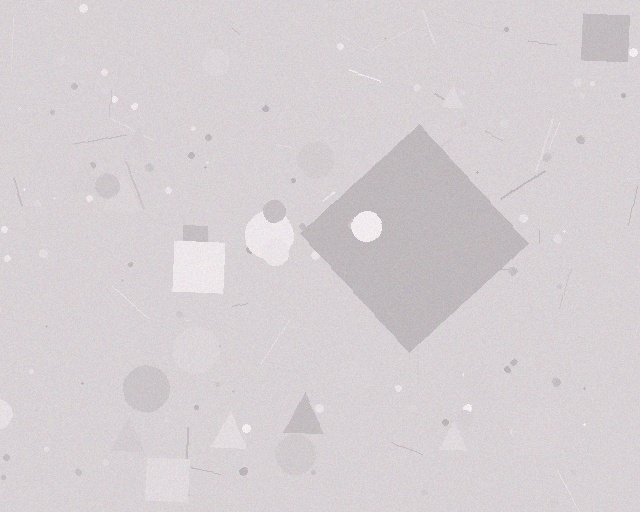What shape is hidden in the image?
A diamond is hidden in the image.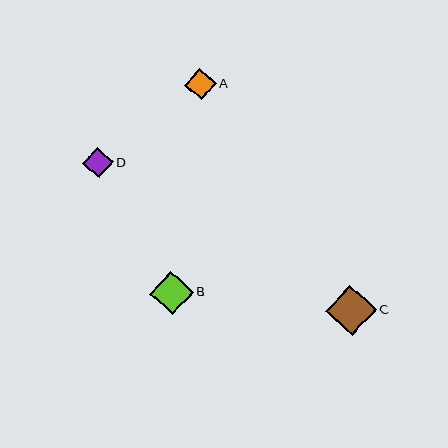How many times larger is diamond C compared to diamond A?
Diamond C is approximately 1.6 times the size of diamond A.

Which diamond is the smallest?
Diamond D is the smallest with a size of approximately 30 pixels.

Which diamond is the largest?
Diamond C is the largest with a size of approximately 51 pixels.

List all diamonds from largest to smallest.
From largest to smallest: C, B, A, D.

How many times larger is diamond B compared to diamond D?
Diamond B is approximately 1.4 times the size of diamond D.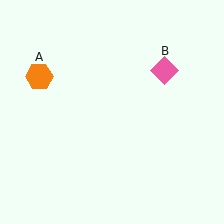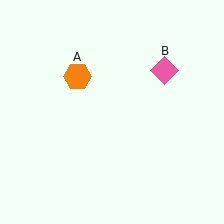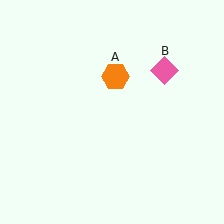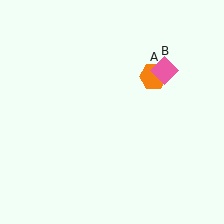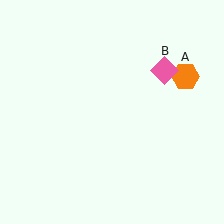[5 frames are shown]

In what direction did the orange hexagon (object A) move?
The orange hexagon (object A) moved right.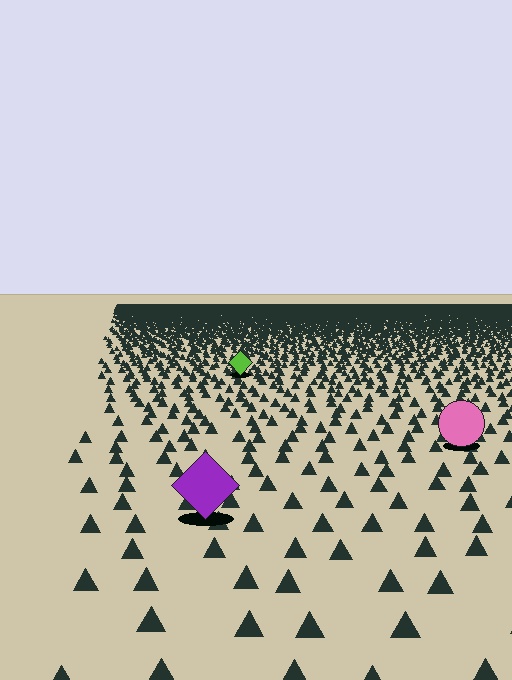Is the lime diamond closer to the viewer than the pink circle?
No. The pink circle is closer — you can tell from the texture gradient: the ground texture is coarser near it.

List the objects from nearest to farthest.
From nearest to farthest: the purple diamond, the pink circle, the lime diamond.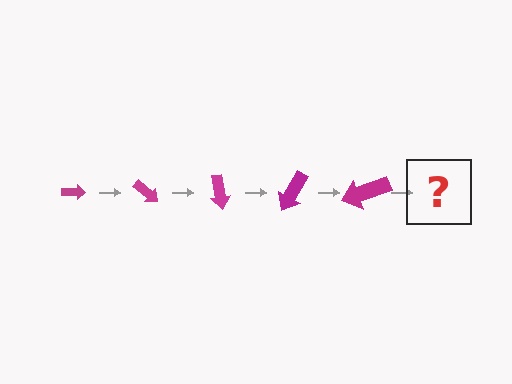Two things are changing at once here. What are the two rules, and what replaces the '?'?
The two rules are that the arrow grows larger each step and it rotates 40 degrees each step. The '?' should be an arrow, larger than the previous one and rotated 200 degrees from the start.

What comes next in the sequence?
The next element should be an arrow, larger than the previous one and rotated 200 degrees from the start.